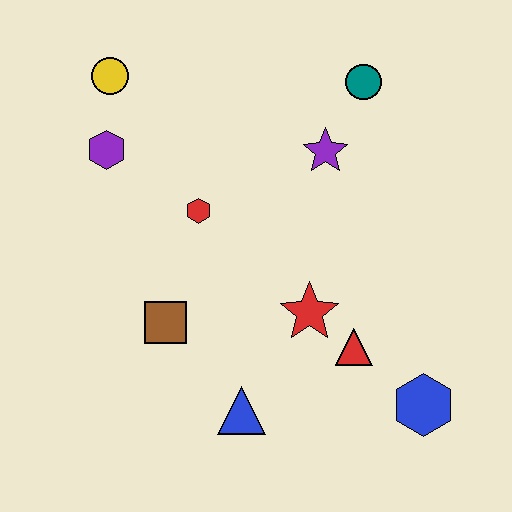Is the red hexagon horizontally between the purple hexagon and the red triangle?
Yes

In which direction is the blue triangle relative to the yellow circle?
The blue triangle is below the yellow circle.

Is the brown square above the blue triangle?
Yes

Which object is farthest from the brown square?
The teal circle is farthest from the brown square.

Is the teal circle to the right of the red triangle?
Yes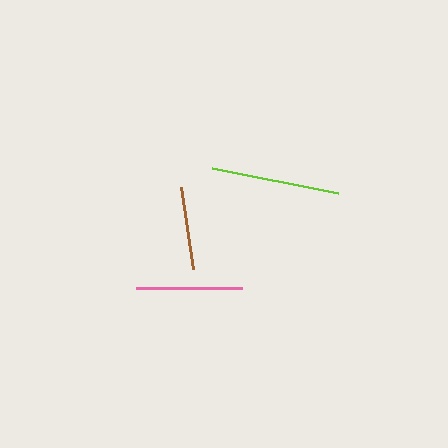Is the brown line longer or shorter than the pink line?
The pink line is longer than the brown line.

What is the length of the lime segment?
The lime segment is approximately 128 pixels long.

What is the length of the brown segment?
The brown segment is approximately 83 pixels long.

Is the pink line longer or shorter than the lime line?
The lime line is longer than the pink line.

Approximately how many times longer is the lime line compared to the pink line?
The lime line is approximately 1.2 times the length of the pink line.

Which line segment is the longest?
The lime line is the longest at approximately 128 pixels.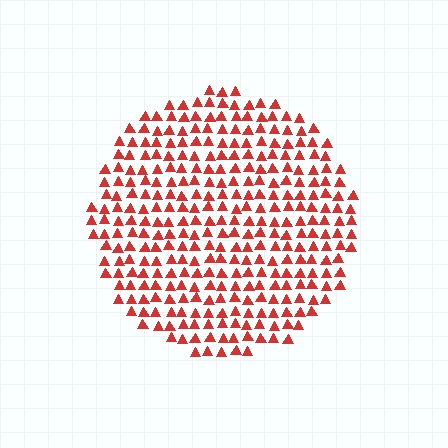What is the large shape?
The large shape is a circle.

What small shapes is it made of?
It is made of small triangles.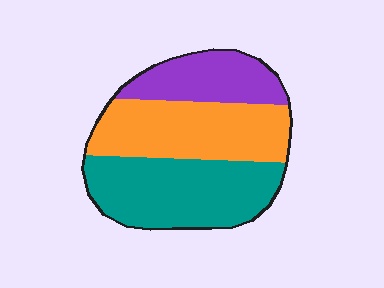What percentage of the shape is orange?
Orange covers around 35% of the shape.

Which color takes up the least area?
Purple, at roughly 20%.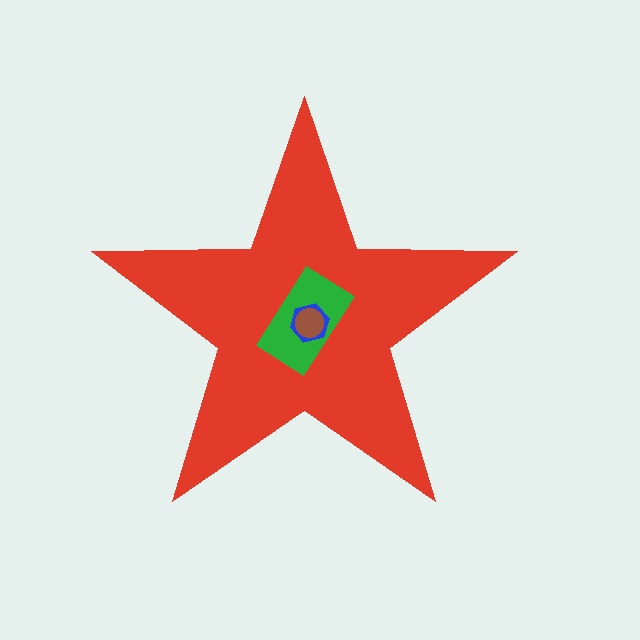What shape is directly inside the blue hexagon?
The brown circle.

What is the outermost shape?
The red star.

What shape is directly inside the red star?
The green rectangle.